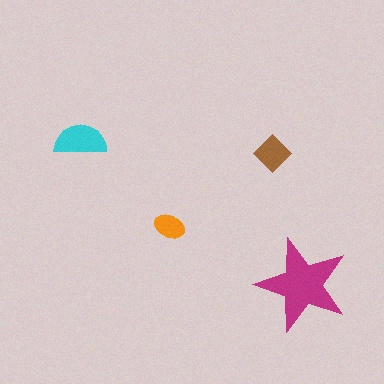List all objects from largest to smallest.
The magenta star, the cyan semicircle, the brown diamond, the orange ellipse.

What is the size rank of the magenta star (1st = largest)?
1st.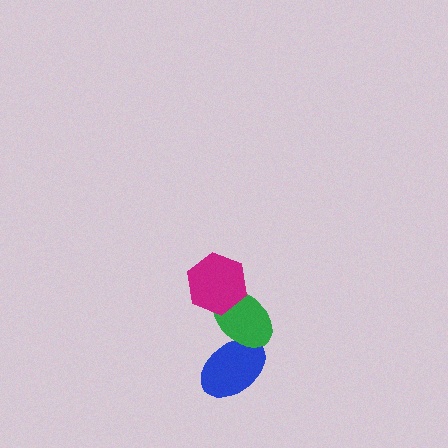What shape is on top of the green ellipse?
The magenta hexagon is on top of the green ellipse.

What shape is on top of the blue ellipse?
The green ellipse is on top of the blue ellipse.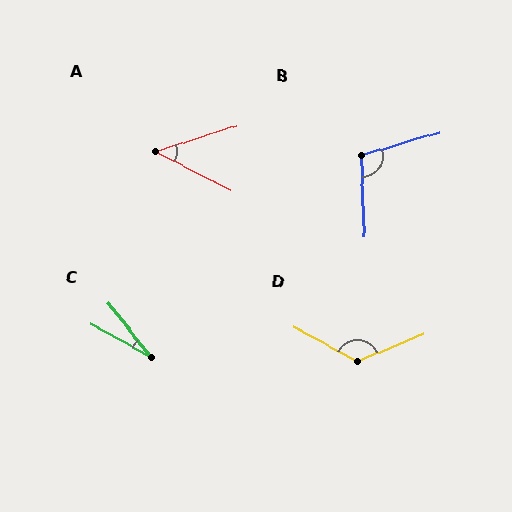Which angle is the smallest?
C, at approximately 22 degrees.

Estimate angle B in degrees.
Approximately 104 degrees.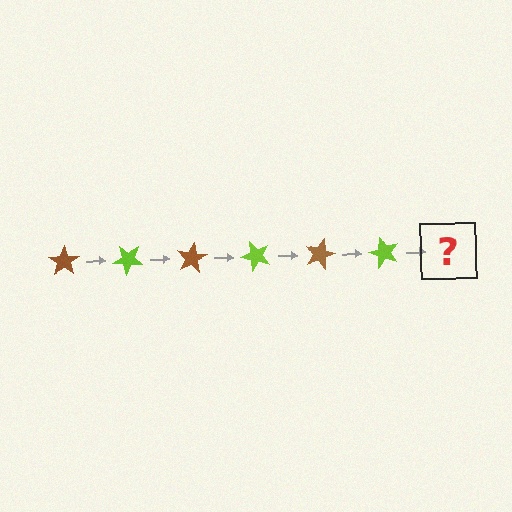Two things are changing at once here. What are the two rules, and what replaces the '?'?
The two rules are that it rotates 40 degrees each step and the color cycles through brown and lime. The '?' should be a brown star, rotated 240 degrees from the start.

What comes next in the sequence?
The next element should be a brown star, rotated 240 degrees from the start.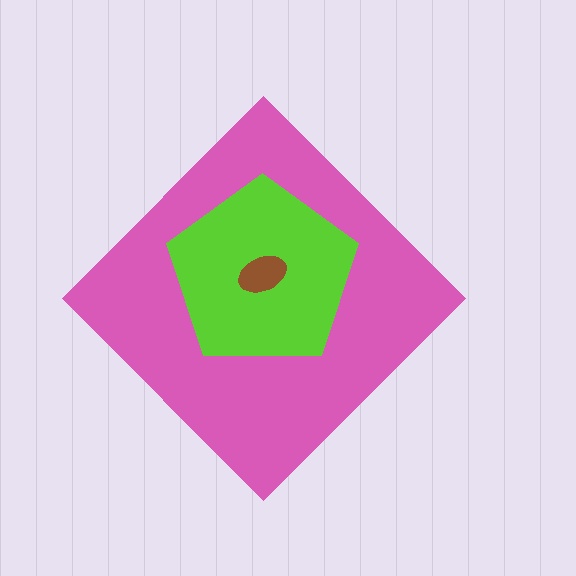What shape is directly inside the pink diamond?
The lime pentagon.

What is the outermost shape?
The pink diamond.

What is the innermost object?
The brown ellipse.